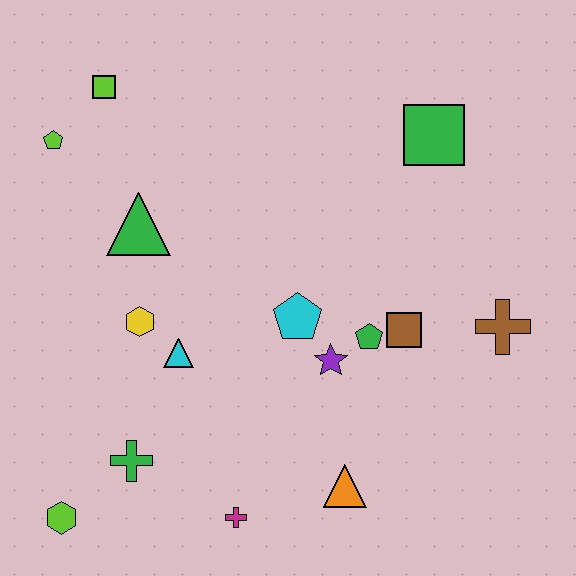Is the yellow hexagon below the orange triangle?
No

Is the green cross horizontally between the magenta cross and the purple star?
No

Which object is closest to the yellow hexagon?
The cyan triangle is closest to the yellow hexagon.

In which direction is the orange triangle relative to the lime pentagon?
The orange triangle is below the lime pentagon.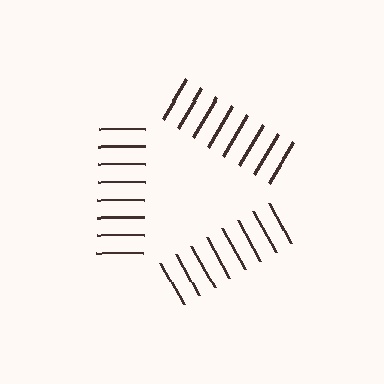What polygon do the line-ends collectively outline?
An illusory triangle — the line segments terminate on its edges but no continuous stroke is drawn.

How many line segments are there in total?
24 — 8 along each of the 3 edges.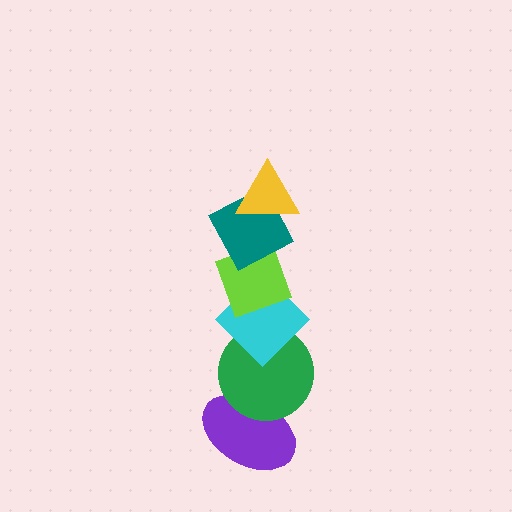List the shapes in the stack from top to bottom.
From top to bottom: the yellow triangle, the teal diamond, the lime diamond, the cyan diamond, the green circle, the purple ellipse.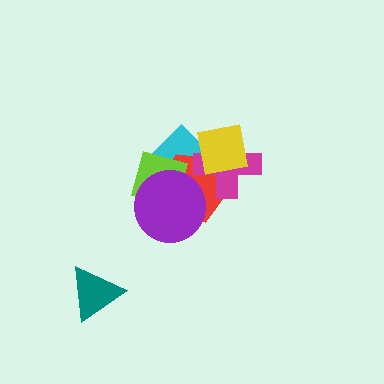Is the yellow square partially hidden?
No, no other shape covers it.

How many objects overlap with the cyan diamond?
5 objects overlap with the cyan diamond.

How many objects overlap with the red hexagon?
5 objects overlap with the red hexagon.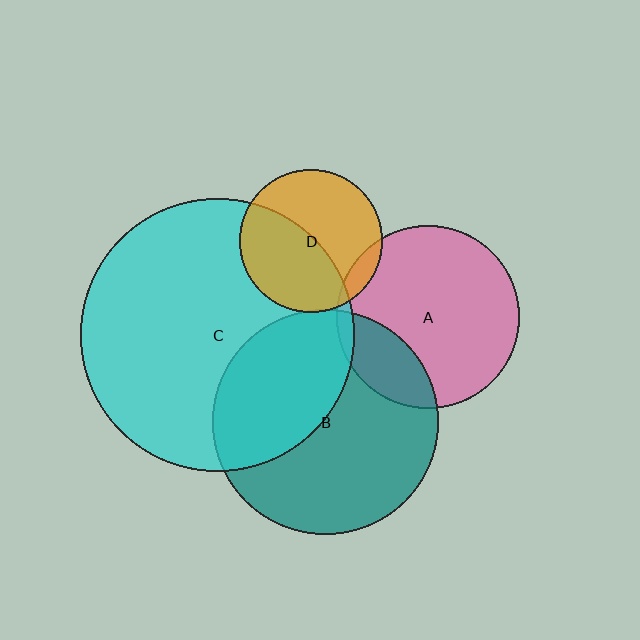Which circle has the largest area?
Circle C (cyan).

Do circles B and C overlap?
Yes.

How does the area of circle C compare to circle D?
Approximately 3.6 times.